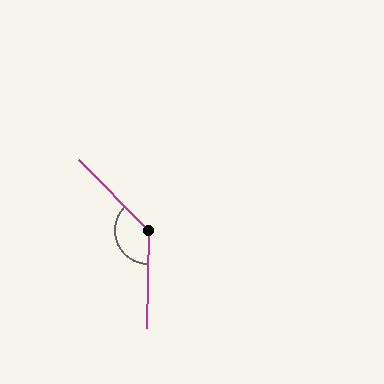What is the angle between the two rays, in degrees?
Approximately 134 degrees.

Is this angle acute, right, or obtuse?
It is obtuse.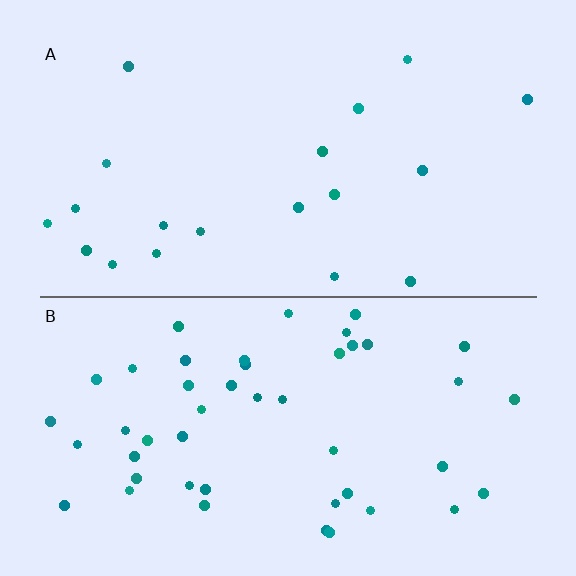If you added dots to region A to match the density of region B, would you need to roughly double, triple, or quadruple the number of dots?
Approximately double.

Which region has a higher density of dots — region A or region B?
B (the bottom).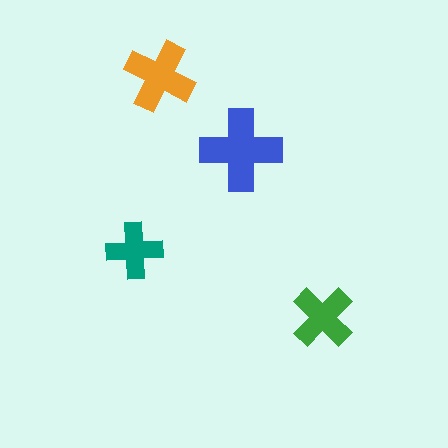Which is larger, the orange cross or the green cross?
The orange one.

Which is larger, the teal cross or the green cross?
The green one.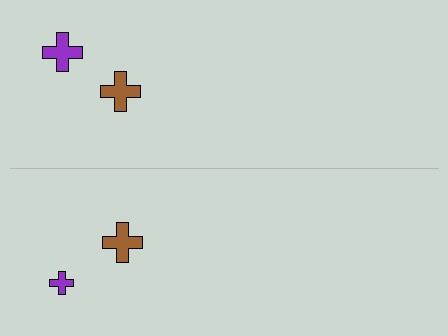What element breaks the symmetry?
The purple cross on the bottom side has a different size than its mirror counterpart.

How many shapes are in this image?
There are 4 shapes in this image.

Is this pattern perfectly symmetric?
No, the pattern is not perfectly symmetric. The purple cross on the bottom side has a different size than its mirror counterpart.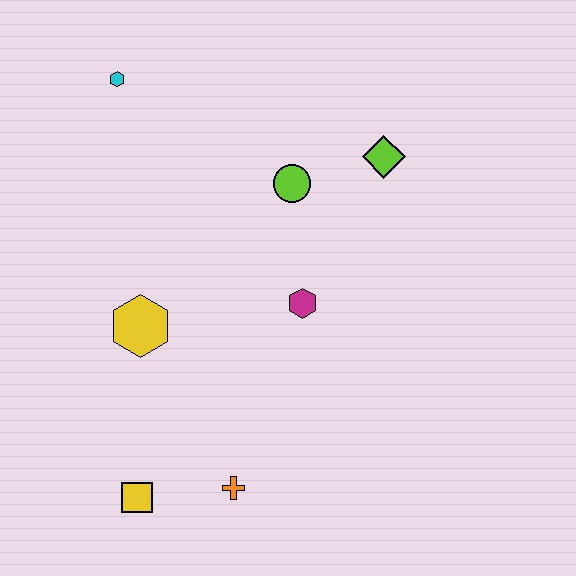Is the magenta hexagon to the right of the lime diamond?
No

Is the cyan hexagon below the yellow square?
No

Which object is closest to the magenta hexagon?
The lime circle is closest to the magenta hexagon.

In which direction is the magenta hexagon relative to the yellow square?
The magenta hexagon is above the yellow square.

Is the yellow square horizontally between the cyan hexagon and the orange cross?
Yes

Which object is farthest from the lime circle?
The yellow square is farthest from the lime circle.